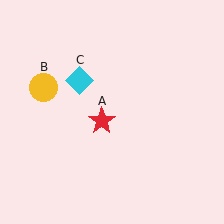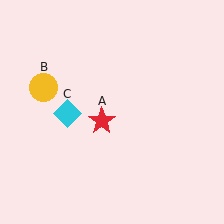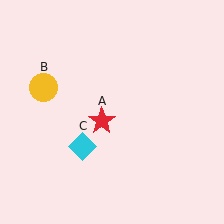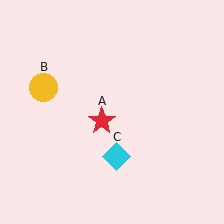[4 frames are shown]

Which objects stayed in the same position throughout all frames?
Red star (object A) and yellow circle (object B) remained stationary.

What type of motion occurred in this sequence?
The cyan diamond (object C) rotated counterclockwise around the center of the scene.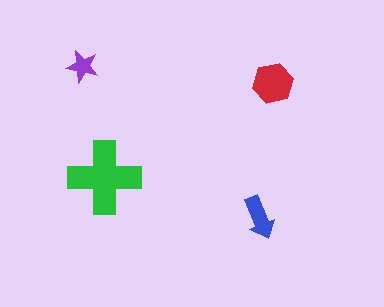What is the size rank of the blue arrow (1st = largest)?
3rd.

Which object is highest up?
The purple star is topmost.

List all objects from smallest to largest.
The purple star, the blue arrow, the red hexagon, the green cross.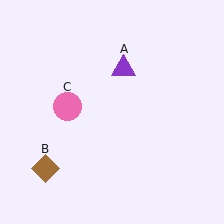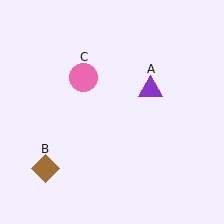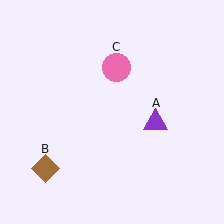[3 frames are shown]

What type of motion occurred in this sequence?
The purple triangle (object A), pink circle (object C) rotated clockwise around the center of the scene.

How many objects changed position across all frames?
2 objects changed position: purple triangle (object A), pink circle (object C).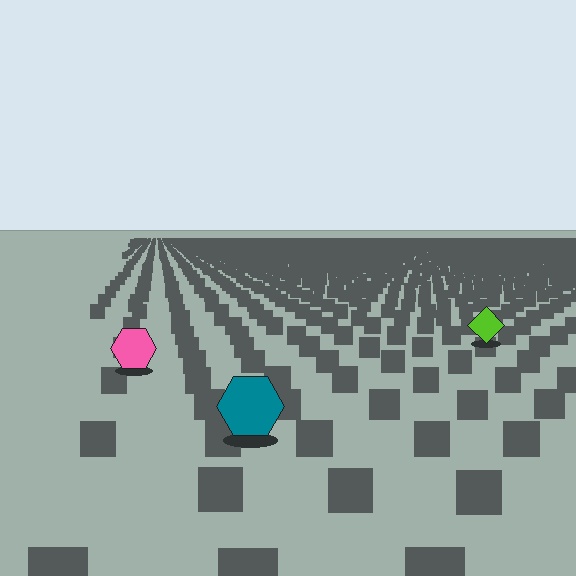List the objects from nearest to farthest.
From nearest to farthest: the teal hexagon, the pink hexagon, the lime diamond.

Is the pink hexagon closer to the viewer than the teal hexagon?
No. The teal hexagon is closer — you can tell from the texture gradient: the ground texture is coarser near it.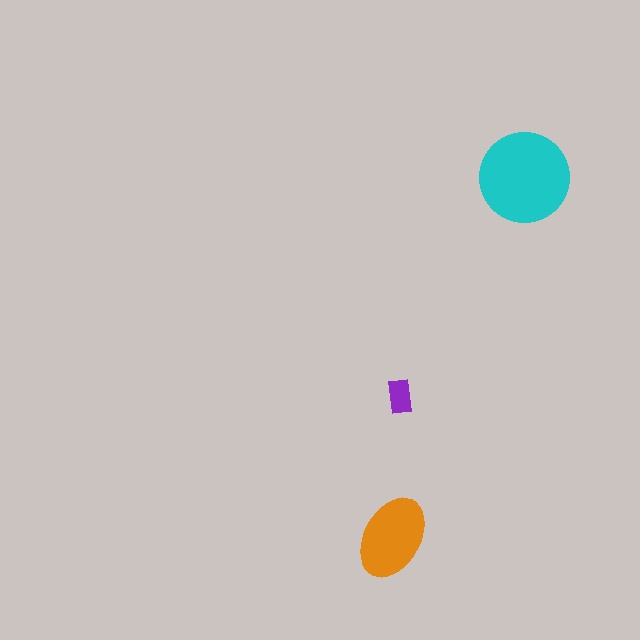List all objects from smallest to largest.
The purple rectangle, the orange ellipse, the cyan circle.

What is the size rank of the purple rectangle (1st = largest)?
3rd.